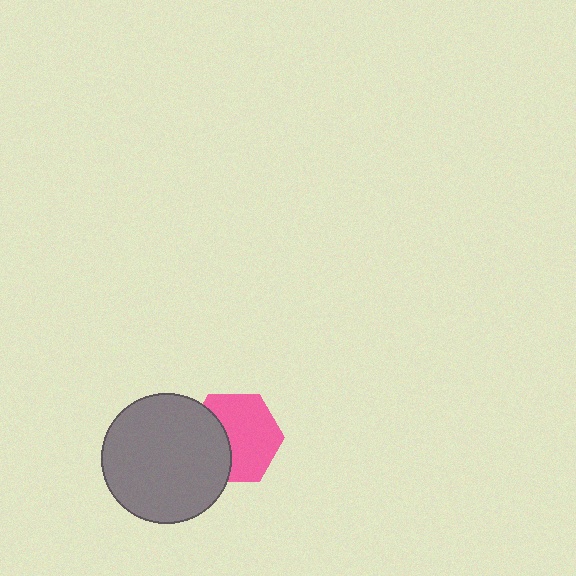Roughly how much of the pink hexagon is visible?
About half of it is visible (roughly 64%).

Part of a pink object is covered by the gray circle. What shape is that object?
It is a hexagon.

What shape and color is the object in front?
The object in front is a gray circle.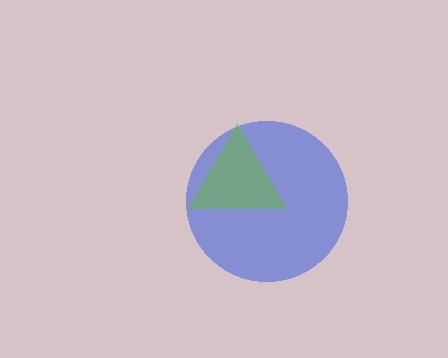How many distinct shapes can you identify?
There are 2 distinct shapes: a blue circle, a lime triangle.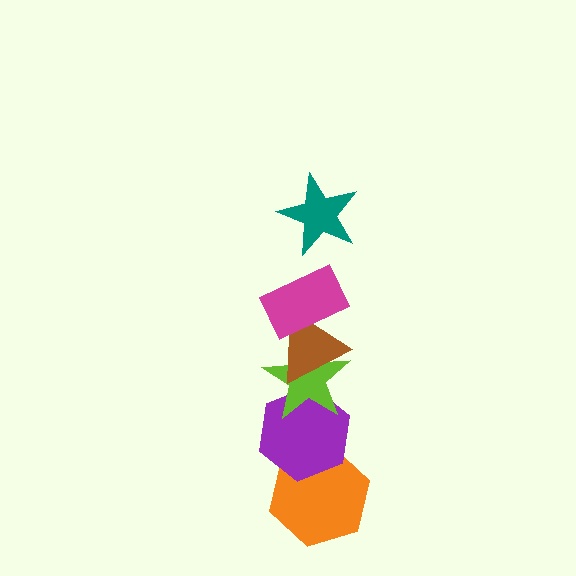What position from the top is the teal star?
The teal star is 1st from the top.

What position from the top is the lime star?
The lime star is 4th from the top.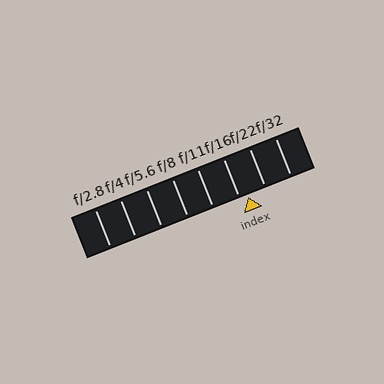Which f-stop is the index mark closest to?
The index mark is closest to f/16.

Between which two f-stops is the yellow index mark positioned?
The index mark is between f/16 and f/22.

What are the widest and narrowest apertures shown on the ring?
The widest aperture shown is f/2.8 and the narrowest is f/32.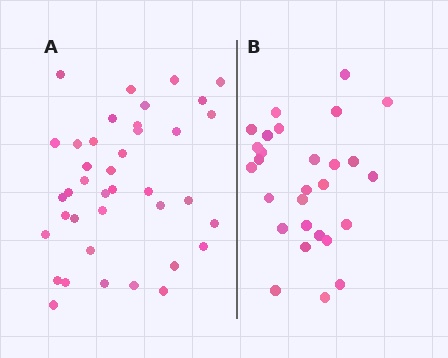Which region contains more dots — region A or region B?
Region A (the left region) has more dots.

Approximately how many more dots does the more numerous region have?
Region A has roughly 12 or so more dots than region B.